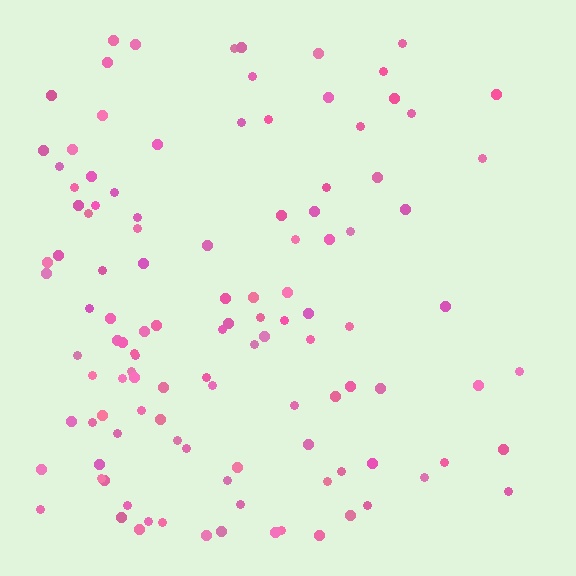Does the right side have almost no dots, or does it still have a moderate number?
Still a moderate number, just noticeably fewer than the left.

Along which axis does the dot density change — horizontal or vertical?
Horizontal.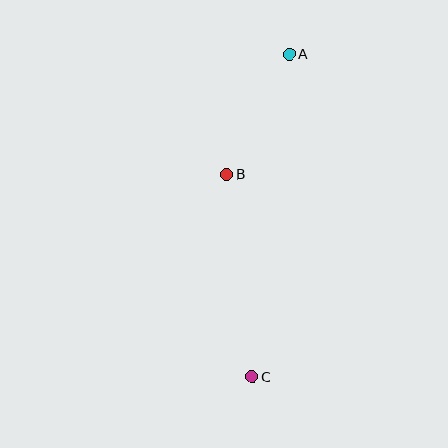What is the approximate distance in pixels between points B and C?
The distance between B and C is approximately 204 pixels.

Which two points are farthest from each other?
Points A and C are farthest from each other.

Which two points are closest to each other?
Points A and B are closest to each other.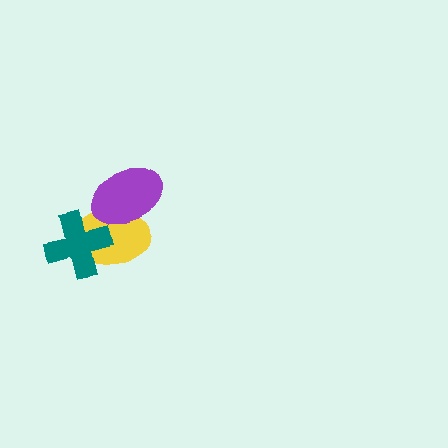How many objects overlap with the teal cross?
1 object overlaps with the teal cross.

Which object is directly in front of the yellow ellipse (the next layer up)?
The teal cross is directly in front of the yellow ellipse.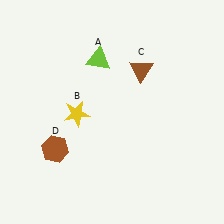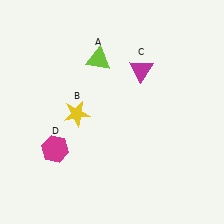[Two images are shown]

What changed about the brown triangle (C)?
In Image 1, C is brown. In Image 2, it changed to magenta.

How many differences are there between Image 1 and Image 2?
There are 2 differences between the two images.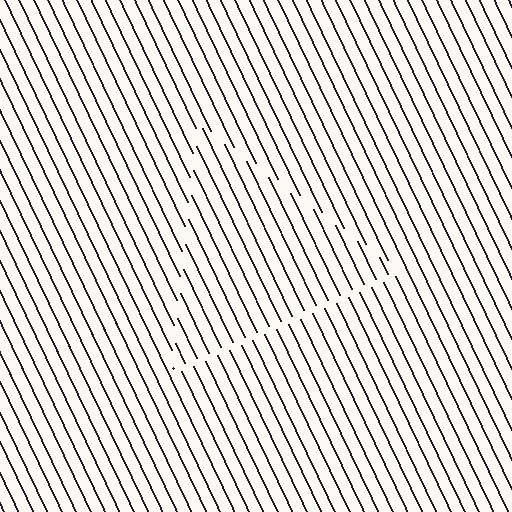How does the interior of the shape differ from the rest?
The interior of the shape contains the same grating, shifted by half a period — the contour is defined by the phase discontinuity where line-ends from the inner and outer gratings abut.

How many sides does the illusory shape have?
3 sides — the line-ends trace a triangle.